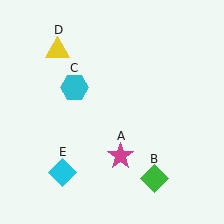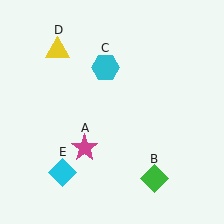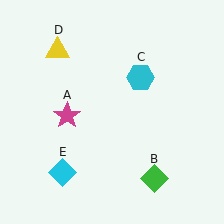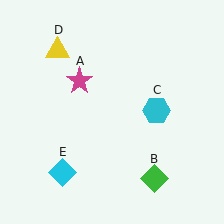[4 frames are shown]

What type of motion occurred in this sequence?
The magenta star (object A), cyan hexagon (object C) rotated clockwise around the center of the scene.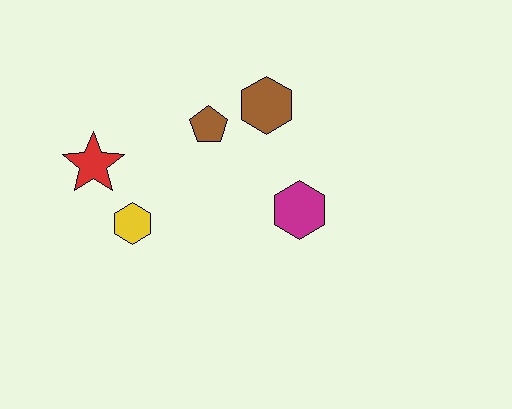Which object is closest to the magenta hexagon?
The brown hexagon is closest to the magenta hexagon.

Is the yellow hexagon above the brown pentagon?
No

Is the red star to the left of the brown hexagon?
Yes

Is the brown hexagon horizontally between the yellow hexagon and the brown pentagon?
No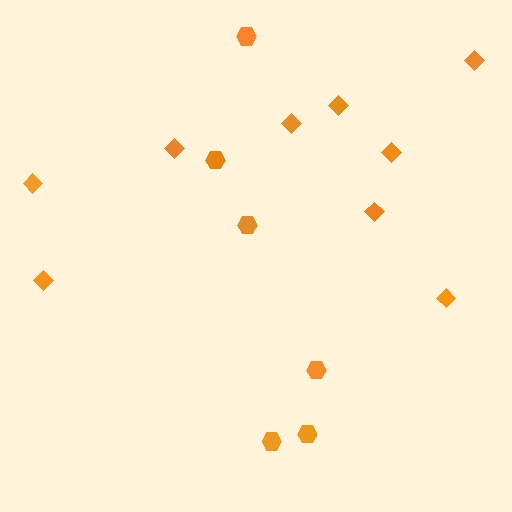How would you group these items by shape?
There are 2 groups: one group of hexagons (6) and one group of diamonds (9).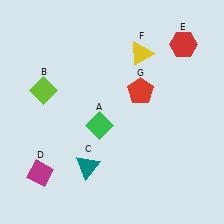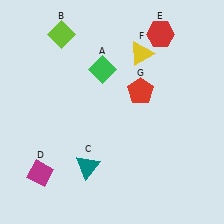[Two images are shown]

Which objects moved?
The objects that moved are: the green diamond (A), the lime diamond (B), the red hexagon (E).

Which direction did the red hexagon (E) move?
The red hexagon (E) moved left.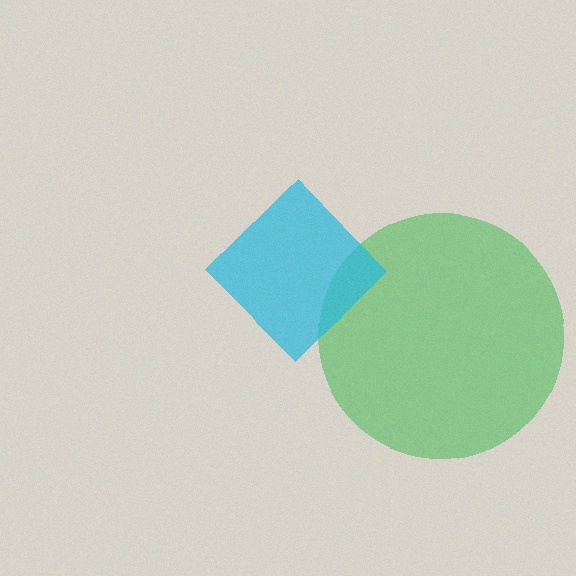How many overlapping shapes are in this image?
There are 2 overlapping shapes in the image.